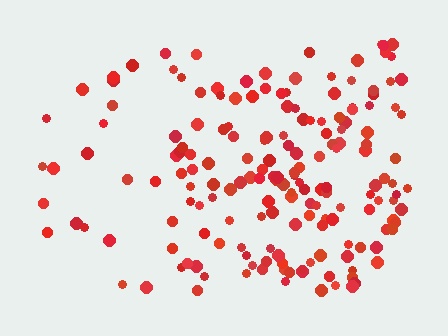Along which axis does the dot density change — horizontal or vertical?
Horizontal.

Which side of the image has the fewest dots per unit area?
The left.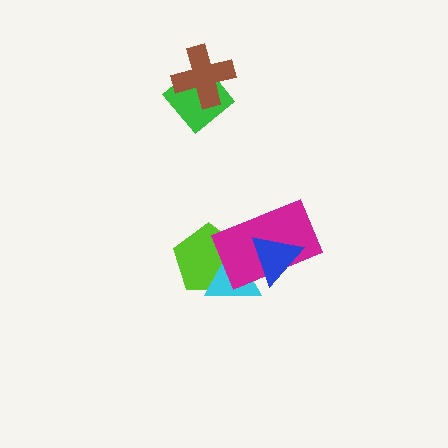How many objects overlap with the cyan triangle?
3 objects overlap with the cyan triangle.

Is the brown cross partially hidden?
No, no other shape covers it.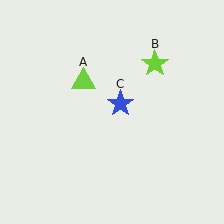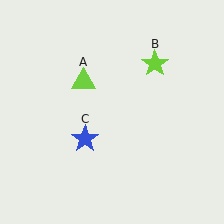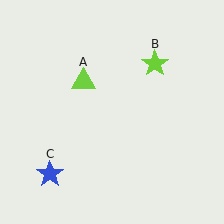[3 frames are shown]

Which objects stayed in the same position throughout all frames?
Lime triangle (object A) and lime star (object B) remained stationary.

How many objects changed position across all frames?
1 object changed position: blue star (object C).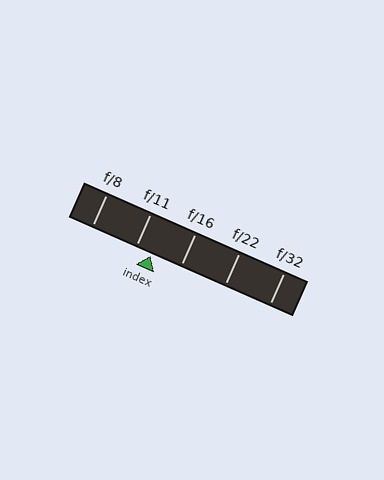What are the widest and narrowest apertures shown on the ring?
The widest aperture shown is f/8 and the narrowest is f/32.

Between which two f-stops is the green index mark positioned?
The index mark is between f/11 and f/16.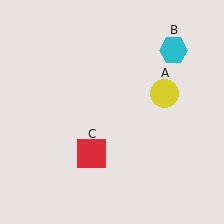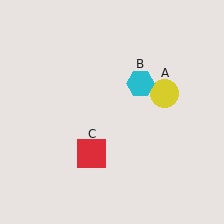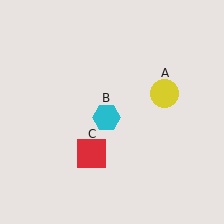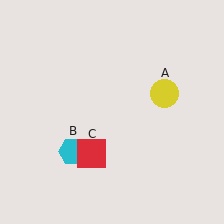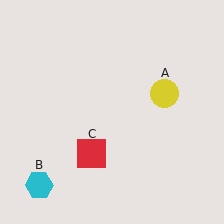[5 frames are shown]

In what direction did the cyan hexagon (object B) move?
The cyan hexagon (object B) moved down and to the left.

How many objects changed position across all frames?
1 object changed position: cyan hexagon (object B).